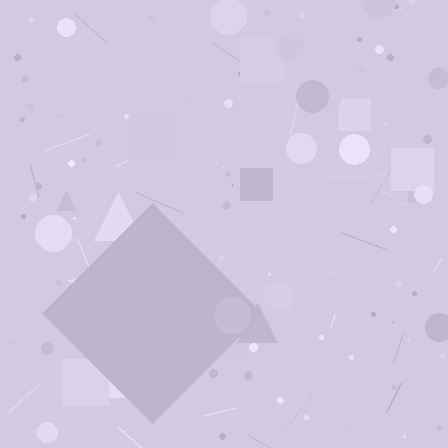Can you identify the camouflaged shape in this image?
The camouflaged shape is a diamond.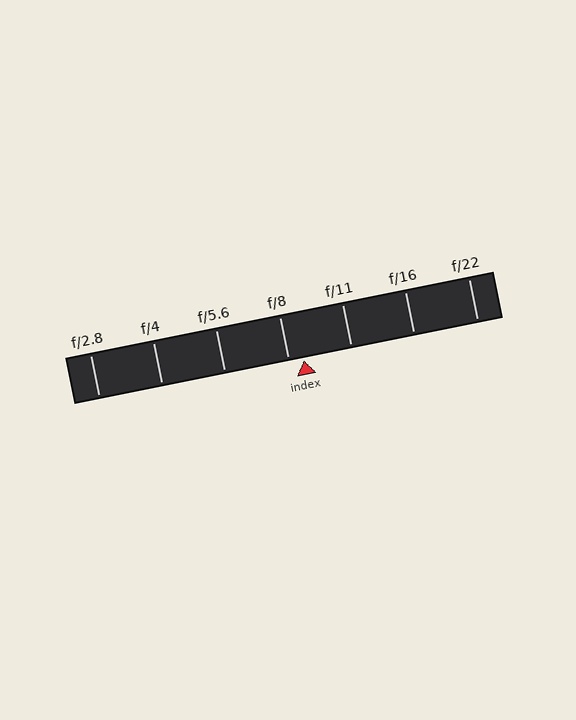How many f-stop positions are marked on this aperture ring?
There are 7 f-stop positions marked.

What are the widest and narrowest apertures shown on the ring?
The widest aperture shown is f/2.8 and the narrowest is f/22.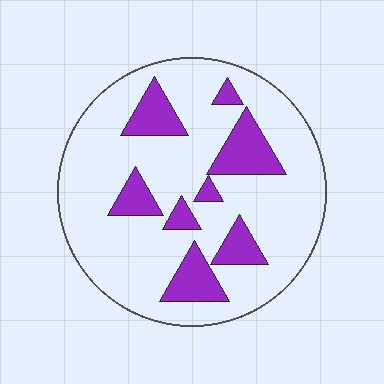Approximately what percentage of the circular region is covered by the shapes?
Approximately 20%.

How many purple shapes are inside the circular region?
8.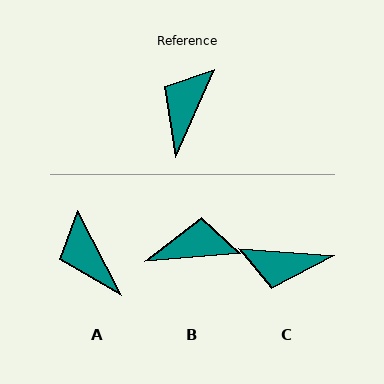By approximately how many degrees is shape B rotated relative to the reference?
Approximately 62 degrees clockwise.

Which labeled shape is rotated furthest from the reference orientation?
C, about 109 degrees away.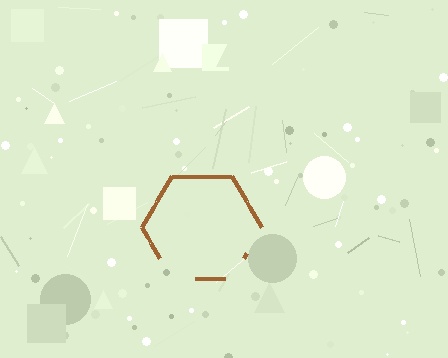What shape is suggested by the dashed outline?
The dashed outline suggests a hexagon.